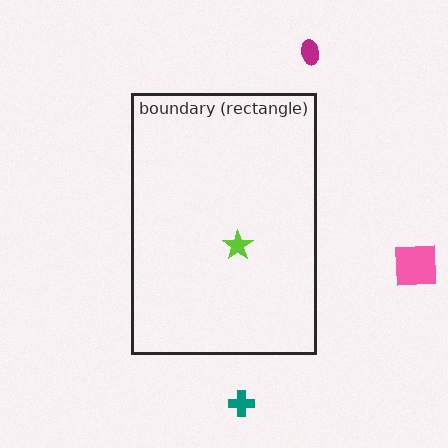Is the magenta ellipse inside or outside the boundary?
Outside.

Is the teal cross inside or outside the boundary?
Outside.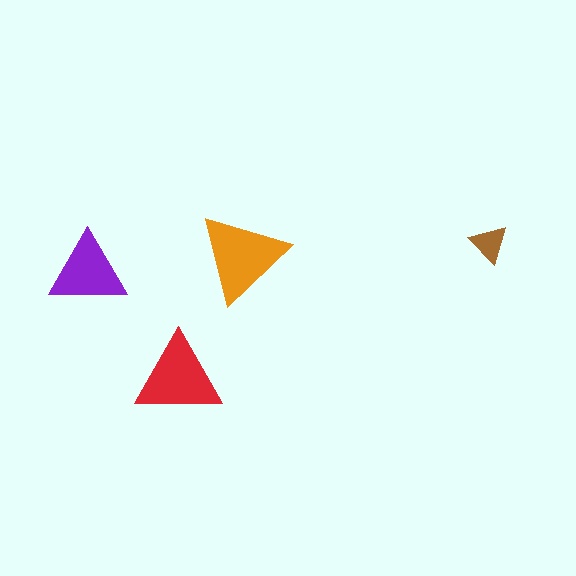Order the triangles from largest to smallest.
the orange one, the red one, the purple one, the brown one.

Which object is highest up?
The brown triangle is topmost.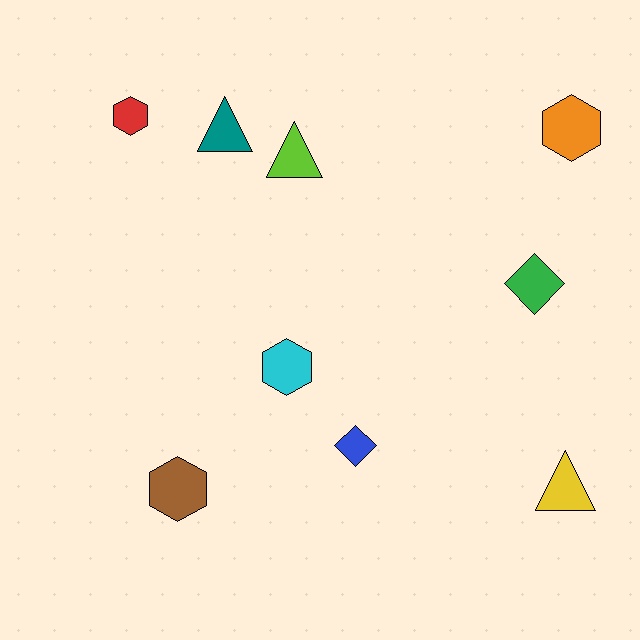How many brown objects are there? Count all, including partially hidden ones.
There is 1 brown object.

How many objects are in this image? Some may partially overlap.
There are 9 objects.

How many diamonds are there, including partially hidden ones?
There are 2 diamonds.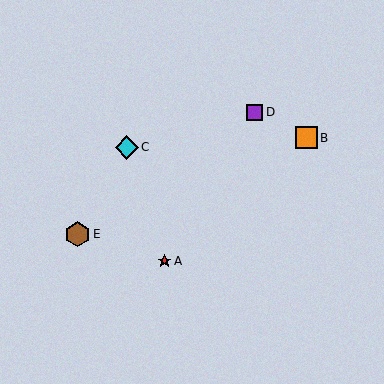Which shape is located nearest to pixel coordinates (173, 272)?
The red star (labeled A) at (165, 261) is nearest to that location.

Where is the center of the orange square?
The center of the orange square is at (306, 138).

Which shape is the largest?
The brown hexagon (labeled E) is the largest.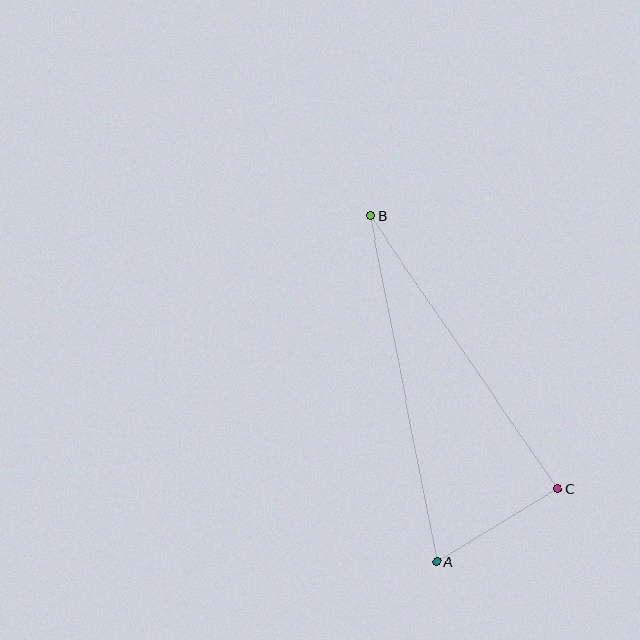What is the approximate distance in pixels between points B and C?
The distance between B and C is approximately 330 pixels.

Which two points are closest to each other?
Points A and C are closest to each other.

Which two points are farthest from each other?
Points A and B are farthest from each other.